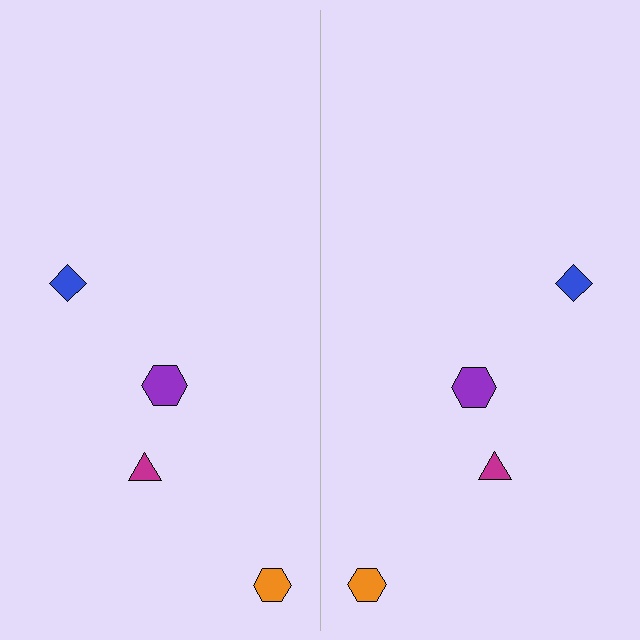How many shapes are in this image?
There are 8 shapes in this image.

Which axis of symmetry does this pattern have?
The pattern has a vertical axis of symmetry running through the center of the image.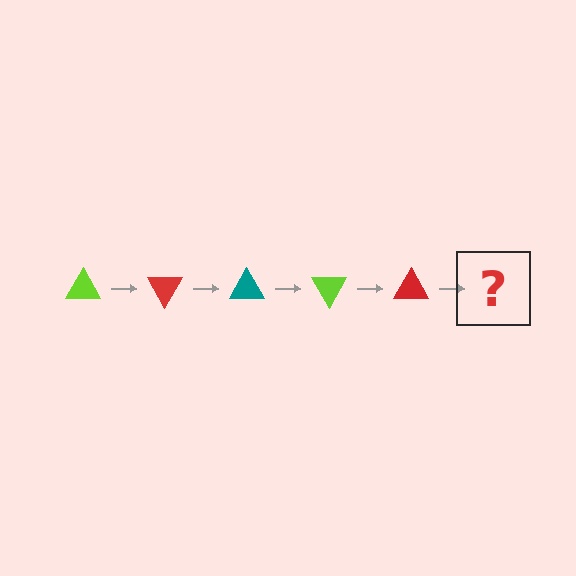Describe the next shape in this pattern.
It should be a teal triangle, rotated 300 degrees from the start.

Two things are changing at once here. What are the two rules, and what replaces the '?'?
The two rules are that it rotates 60 degrees each step and the color cycles through lime, red, and teal. The '?' should be a teal triangle, rotated 300 degrees from the start.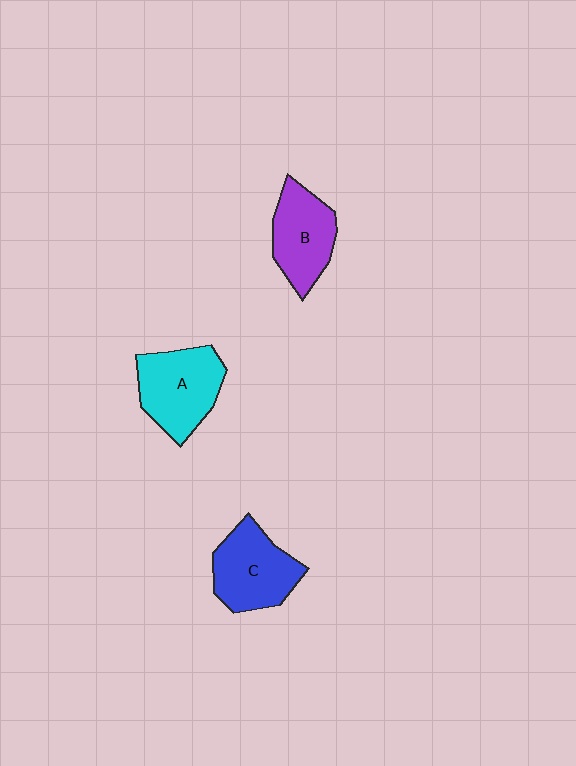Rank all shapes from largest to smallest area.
From largest to smallest: A (cyan), C (blue), B (purple).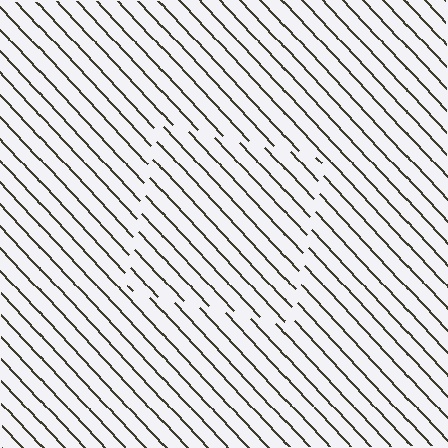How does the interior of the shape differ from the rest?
The interior of the shape contains the same grating, shifted by half a period — the contour is defined by the phase discontinuity where line-ends from the inner and outer gratings abut.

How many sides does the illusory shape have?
4 sides — the line-ends trace a square.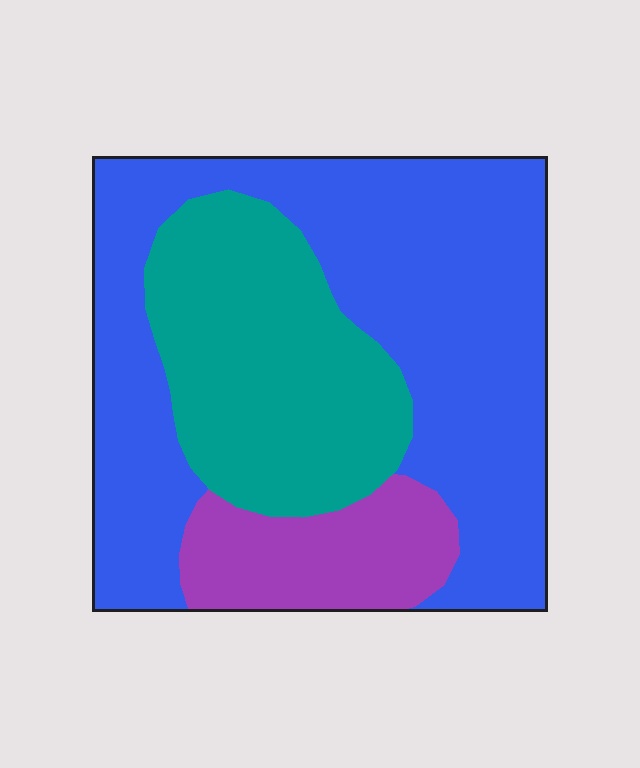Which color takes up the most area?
Blue, at roughly 55%.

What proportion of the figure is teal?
Teal covers around 30% of the figure.